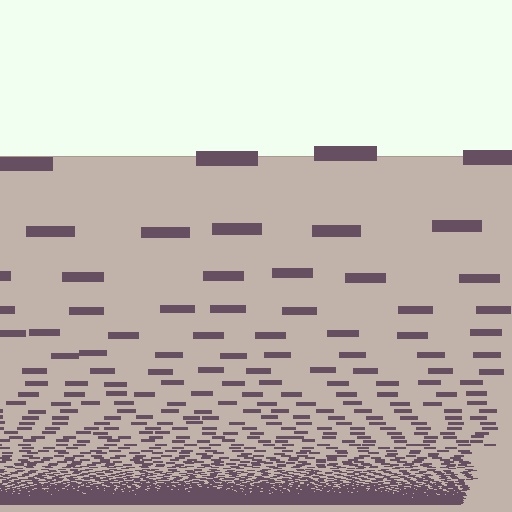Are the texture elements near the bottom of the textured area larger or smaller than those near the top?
Smaller. The gradient is inverted — elements near the bottom are smaller and denser.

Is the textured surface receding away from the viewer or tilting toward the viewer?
The surface appears to tilt toward the viewer. Texture elements get larger and sparser toward the top.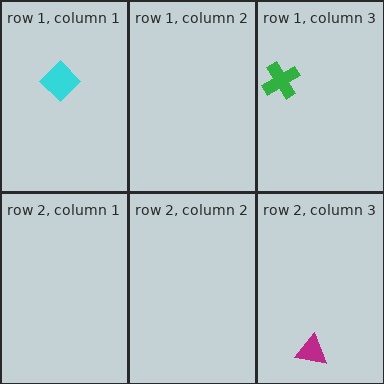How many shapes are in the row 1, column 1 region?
1.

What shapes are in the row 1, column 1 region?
The cyan diamond.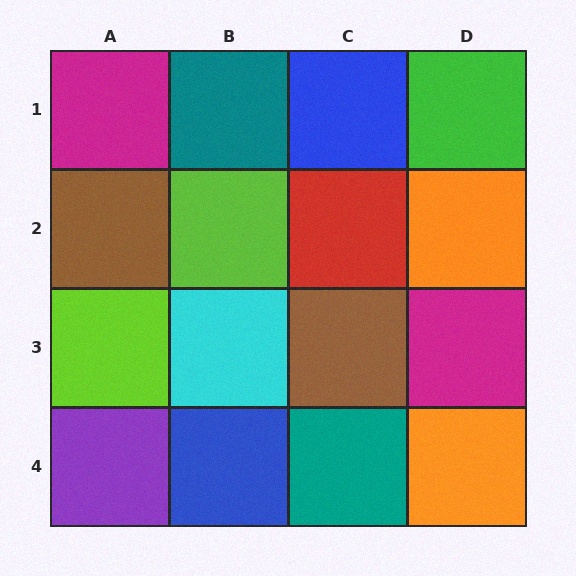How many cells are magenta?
2 cells are magenta.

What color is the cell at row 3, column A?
Lime.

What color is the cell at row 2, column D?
Orange.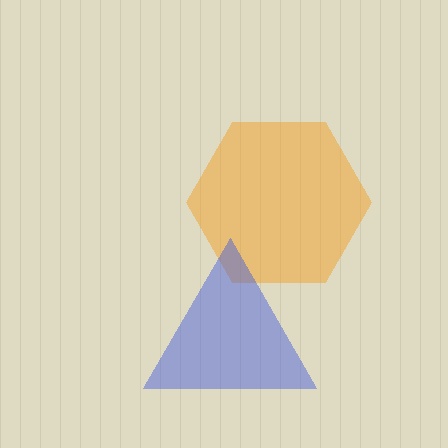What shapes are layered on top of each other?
The layered shapes are: an orange hexagon, a blue triangle.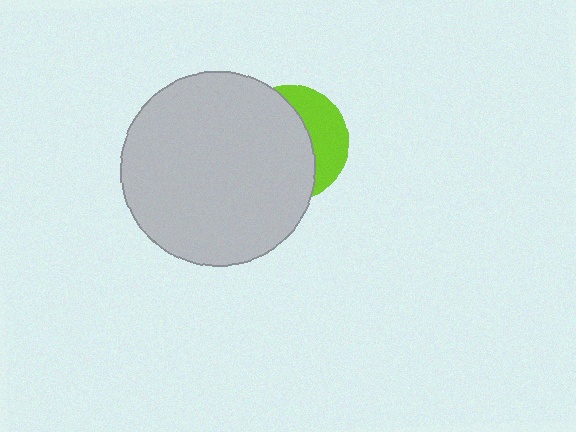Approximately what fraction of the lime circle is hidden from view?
Roughly 66% of the lime circle is hidden behind the light gray circle.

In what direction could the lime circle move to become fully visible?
The lime circle could move right. That would shift it out from behind the light gray circle entirely.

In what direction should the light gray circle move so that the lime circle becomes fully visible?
The light gray circle should move left. That is the shortest direction to clear the overlap and leave the lime circle fully visible.